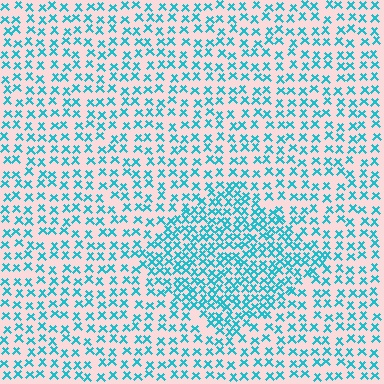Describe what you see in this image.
The image contains small cyan elements arranged at two different densities. A diamond-shaped region is visible where the elements are more densely packed than the surrounding area.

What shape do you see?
I see a diamond.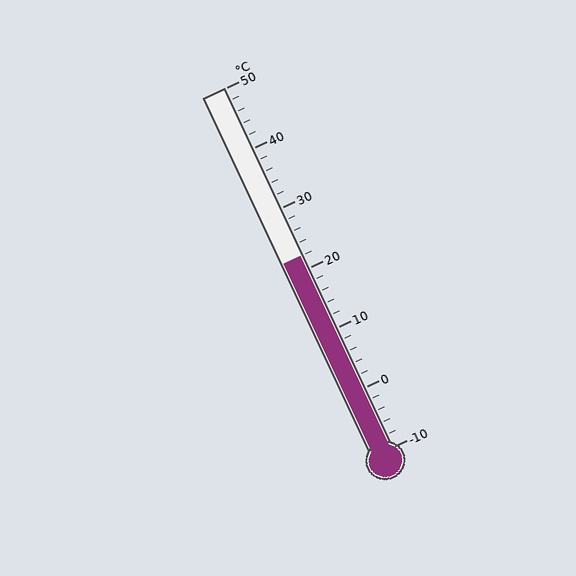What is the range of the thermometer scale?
The thermometer scale ranges from -10°C to 50°C.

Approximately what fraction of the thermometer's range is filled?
The thermometer is filled to approximately 55% of its range.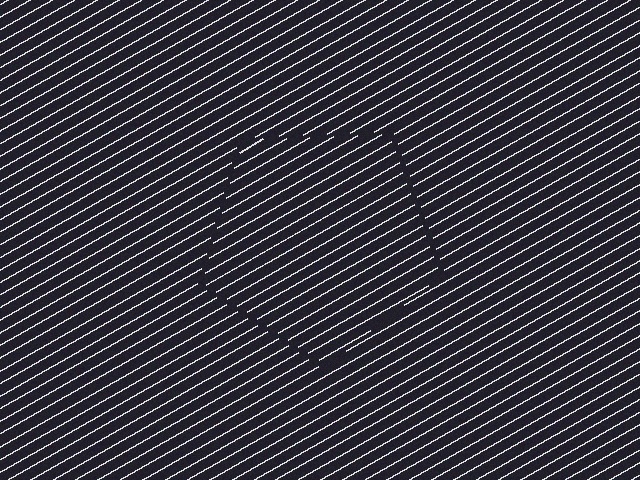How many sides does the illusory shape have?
5 sides — the line-ends trace a pentagon.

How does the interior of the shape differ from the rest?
The interior of the shape contains the same grating, shifted by half a period — the contour is defined by the phase discontinuity where line-ends from the inner and outer gratings abut.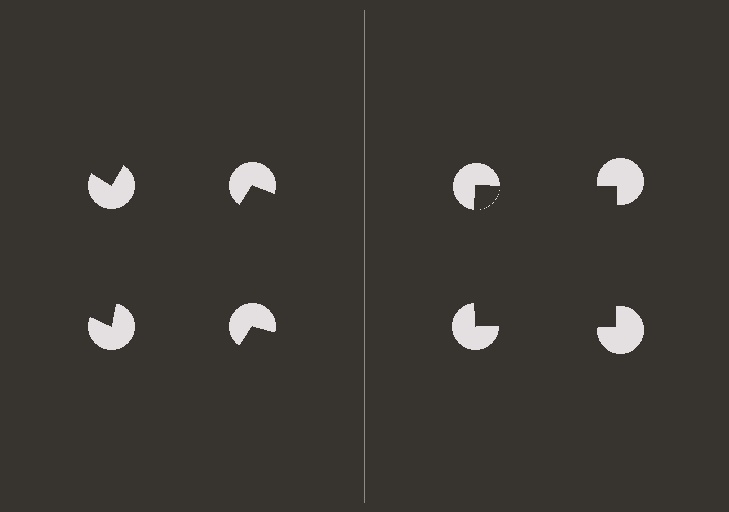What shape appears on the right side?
An illusory square.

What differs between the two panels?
The pac-man discs are positioned identically on both sides; only the wedge orientations differ. On the right they align to a square; on the left they are misaligned.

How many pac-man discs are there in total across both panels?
8 — 4 on each side.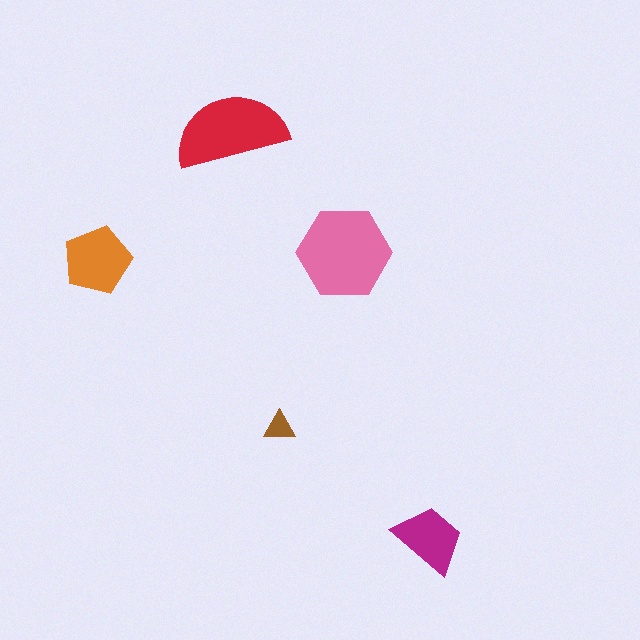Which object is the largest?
The pink hexagon.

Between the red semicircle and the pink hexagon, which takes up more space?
The pink hexagon.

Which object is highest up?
The red semicircle is topmost.